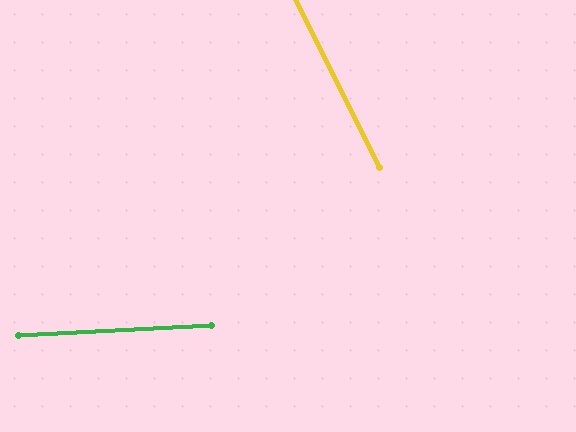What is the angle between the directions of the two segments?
Approximately 67 degrees.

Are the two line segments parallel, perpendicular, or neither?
Neither parallel nor perpendicular — they differ by about 67°.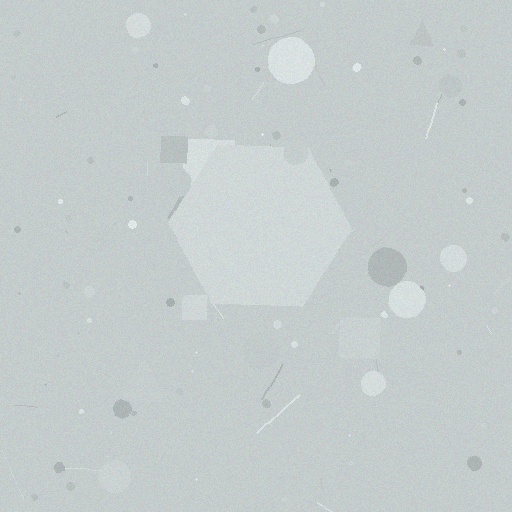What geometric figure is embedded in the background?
A hexagon is embedded in the background.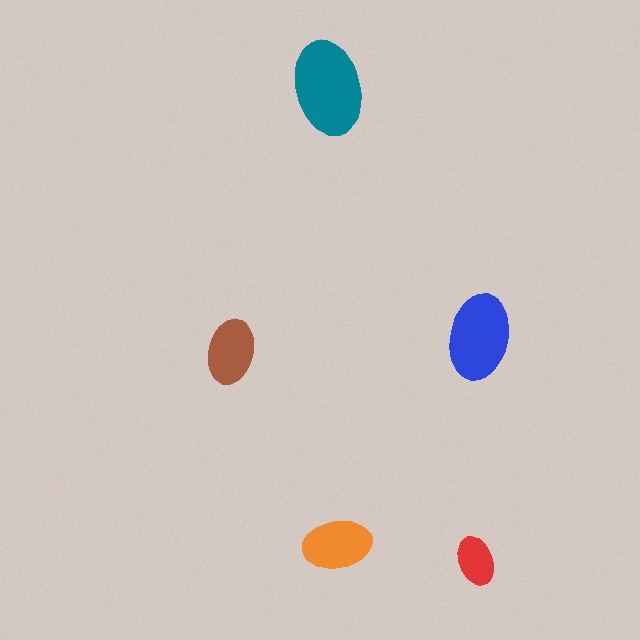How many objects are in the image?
There are 5 objects in the image.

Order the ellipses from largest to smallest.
the teal one, the blue one, the orange one, the brown one, the red one.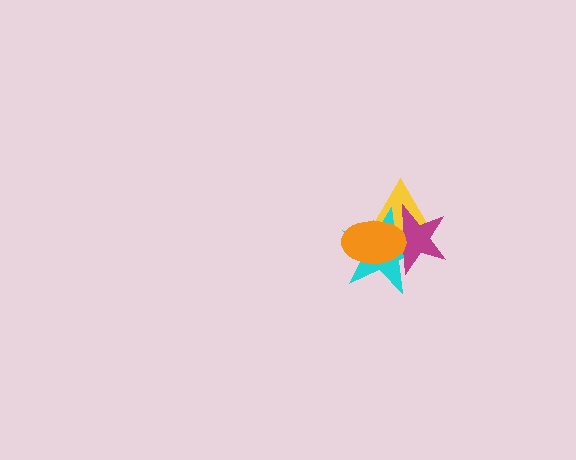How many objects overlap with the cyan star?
3 objects overlap with the cyan star.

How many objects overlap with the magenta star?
3 objects overlap with the magenta star.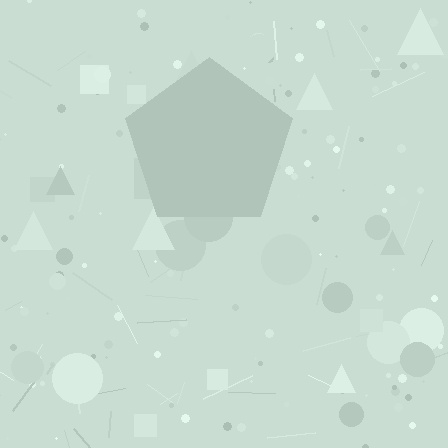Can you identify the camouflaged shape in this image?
The camouflaged shape is a pentagon.